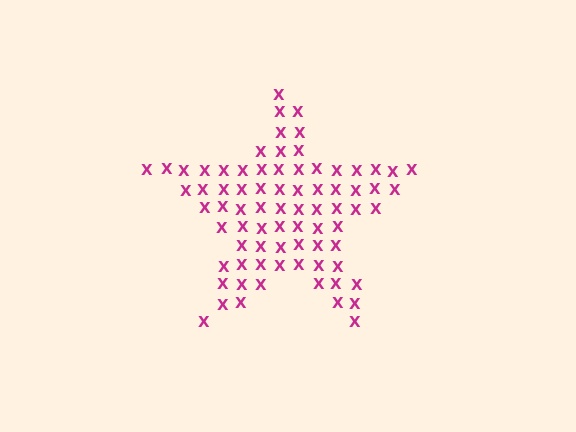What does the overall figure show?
The overall figure shows a star.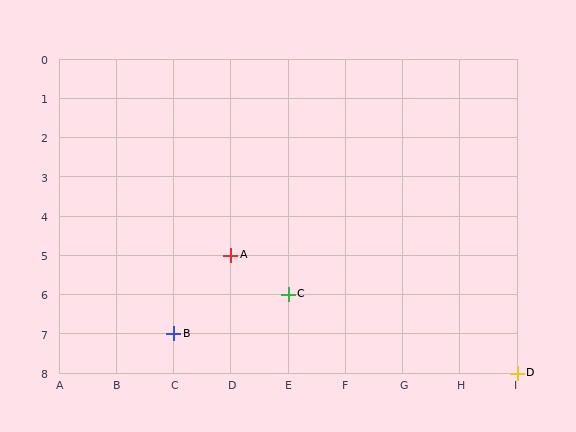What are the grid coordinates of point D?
Point D is at grid coordinates (I, 8).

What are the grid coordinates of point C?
Point C is at grid coordinates (E, 6).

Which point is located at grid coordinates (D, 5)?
Point A is at (D, 5).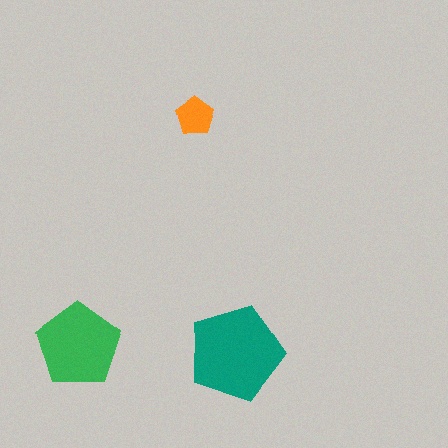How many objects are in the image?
There are 3 objects in the image.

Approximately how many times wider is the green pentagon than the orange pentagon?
About 2 times wider.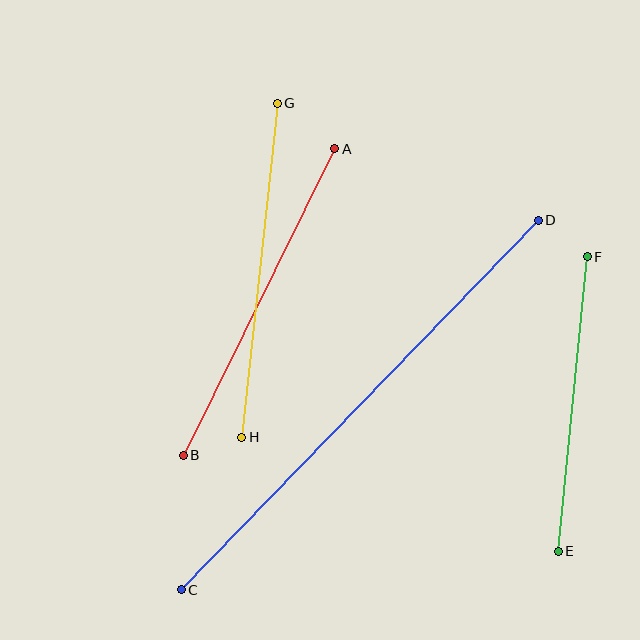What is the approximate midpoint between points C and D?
The midpoint is at approximately (360, 405) pixels.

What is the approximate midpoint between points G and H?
The midpoint is at approximately (259, 270) pixels.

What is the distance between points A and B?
The distance is approximately 342 pixels.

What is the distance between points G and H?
The distance is approximately 336 pixels.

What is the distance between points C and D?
The distance is approximately 514 pixels.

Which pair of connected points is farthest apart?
Points C and D are farthest apart.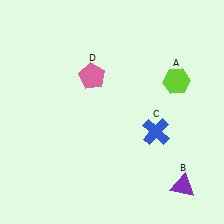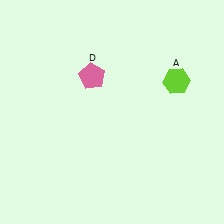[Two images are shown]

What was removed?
The purple triangle (B), the blue cross (C) were removed in Image 2.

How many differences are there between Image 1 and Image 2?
There are 2 differences between the two images.